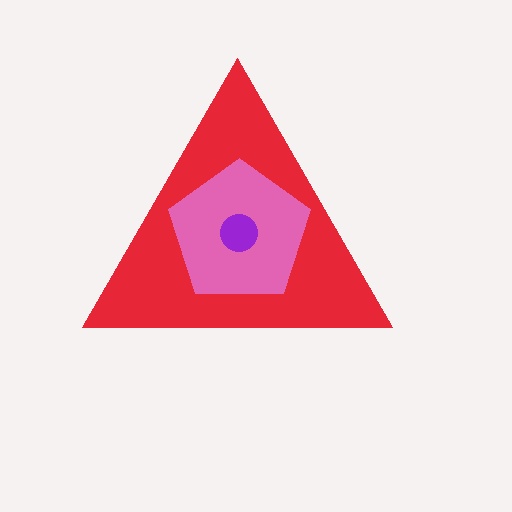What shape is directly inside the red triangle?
The pink pentagon.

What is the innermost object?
The purple circle.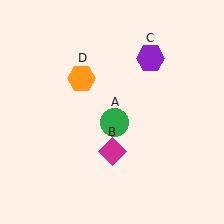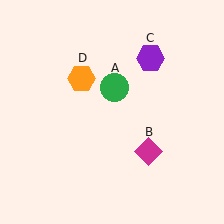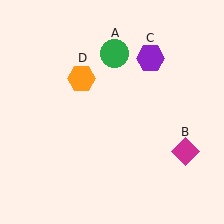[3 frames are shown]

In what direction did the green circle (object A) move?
The green circle (object A) moved up.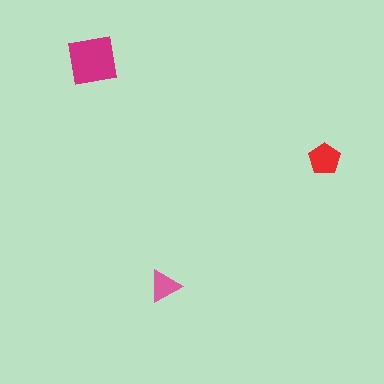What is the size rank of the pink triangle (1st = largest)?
3rd.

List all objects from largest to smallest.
The magenta square, the red pentagon, the pink triangle.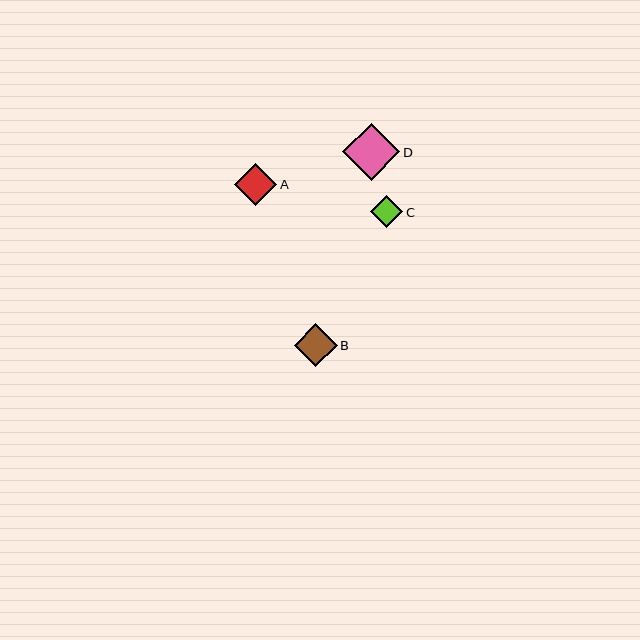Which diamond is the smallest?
Diamond C is the smallest with a size of approximately 32 pixels.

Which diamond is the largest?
Diamond D is the largest with a size of approximately 57 pixels.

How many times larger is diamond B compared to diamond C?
Diamond B is approximately 1.3 times the size of diamond C.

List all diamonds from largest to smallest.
From largest to smallest: D, B, A, C.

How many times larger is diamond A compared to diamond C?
Diamond A is approximately 1.3 times the size of diamond C.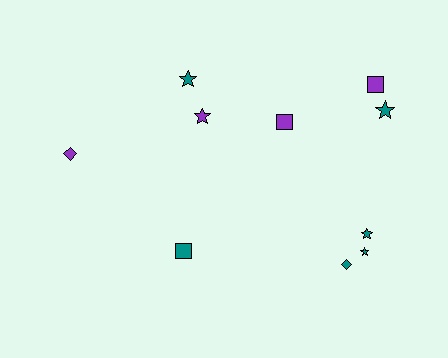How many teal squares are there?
There is 1 teal square.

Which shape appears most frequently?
Star, with 5 objects.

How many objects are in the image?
There are 10 objects.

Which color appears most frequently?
Teal, with 6 objects.